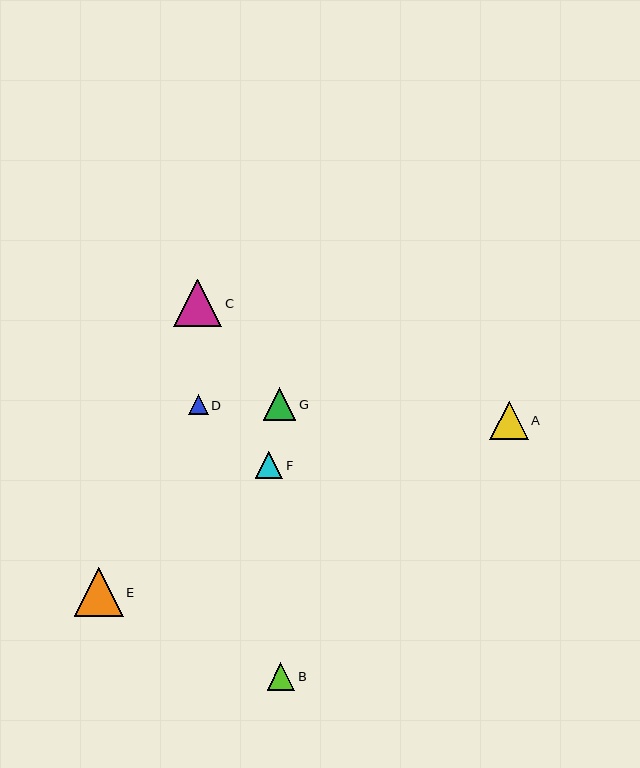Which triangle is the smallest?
Triangle D is the smallest with a size of approximately 20 pixels.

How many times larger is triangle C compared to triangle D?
Triangle C is approximately 2.4 times the size of triangle D.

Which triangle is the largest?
Triangle E is the largest with a size of approximately 49 pixels.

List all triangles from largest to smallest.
From largest to smallest: E, C, A, G, B, F, D.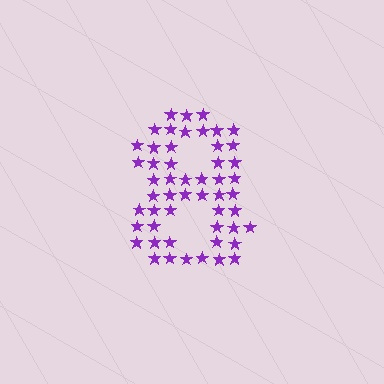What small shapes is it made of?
It is made of small stars.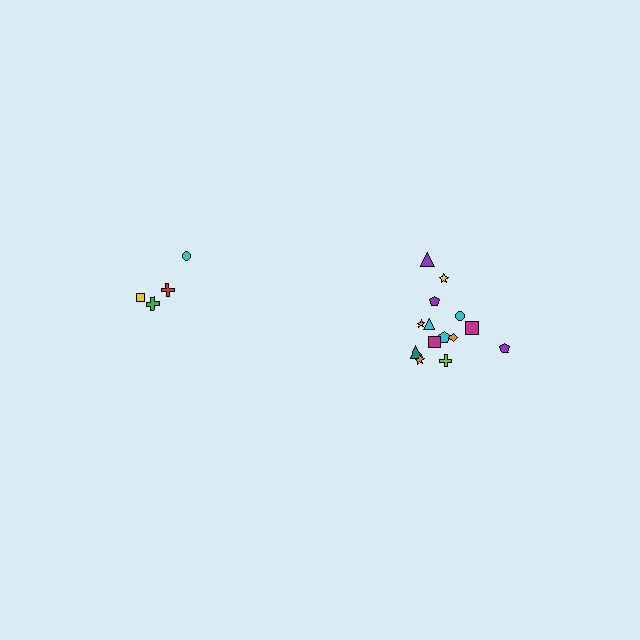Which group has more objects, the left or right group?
The right group.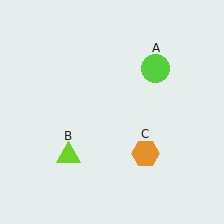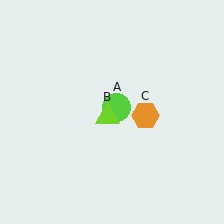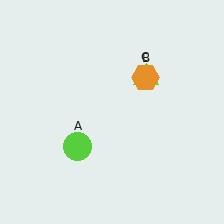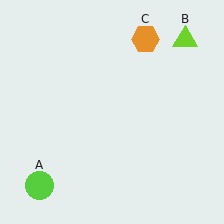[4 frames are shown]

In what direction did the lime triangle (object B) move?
The lime triangle (object B) moved up and to the right.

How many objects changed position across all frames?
3 objects changed position: lime circle (object A), lime triangle (object B), orange hexagon (object C).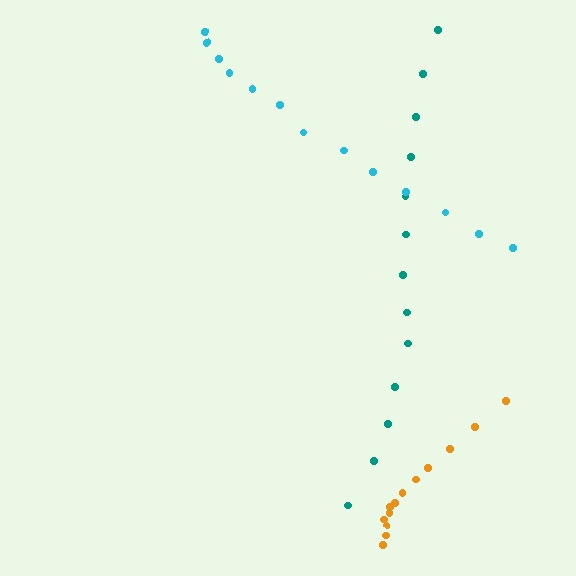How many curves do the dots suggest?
There are 3 distinct paths.